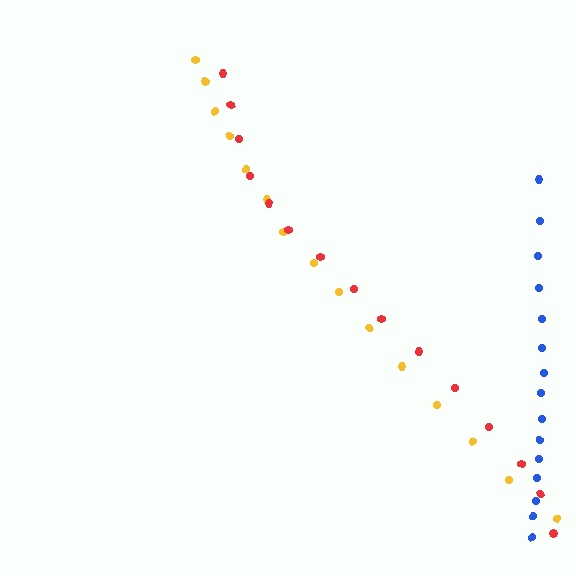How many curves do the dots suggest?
There are 3 distinct paths.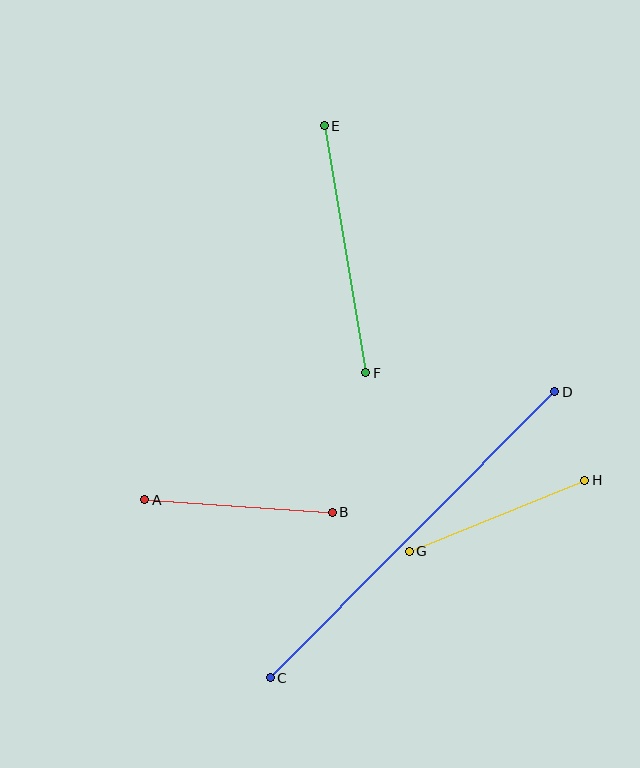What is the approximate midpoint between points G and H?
The midpoint is at approximately (497, 516) pixels.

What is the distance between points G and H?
The distance is approximately 189 pixels.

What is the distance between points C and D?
The distance is approximately 403 pixels.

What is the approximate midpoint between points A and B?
The midpoint is at approximately (238, 506) pixels.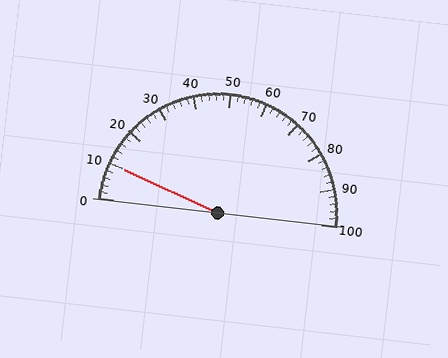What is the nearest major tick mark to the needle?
The nearest major tick mark is 10.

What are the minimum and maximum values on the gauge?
The gauge ranges from 0 to 100.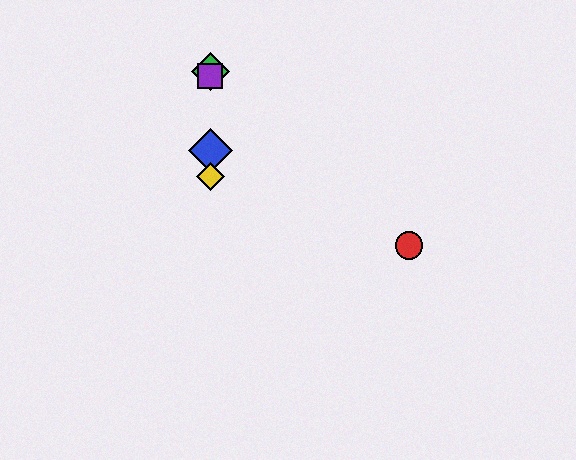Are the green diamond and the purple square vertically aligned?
Yes, both are at x≈210.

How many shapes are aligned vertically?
4 shapes (the blue diamond, the green diamond, the yellow diamond, the purple square) are aligned vertically.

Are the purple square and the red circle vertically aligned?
No, the purple square is at x≈210 and the red circle is at x≈409.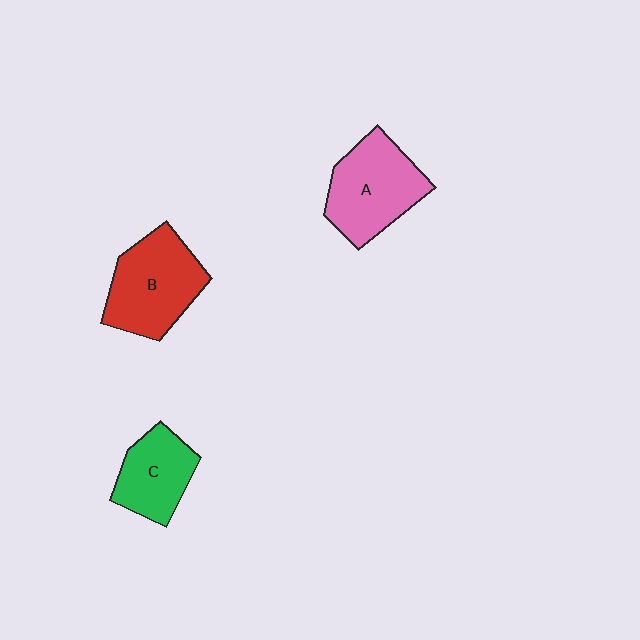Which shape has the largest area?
Shape B (red).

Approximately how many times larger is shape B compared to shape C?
Approximately 1.4 times.